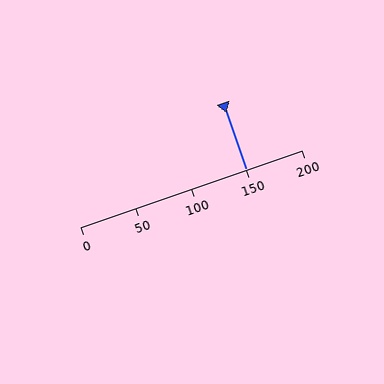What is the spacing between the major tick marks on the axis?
The major ticks are spaced 50 apart.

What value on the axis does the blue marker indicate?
The marker indicates approximately 150.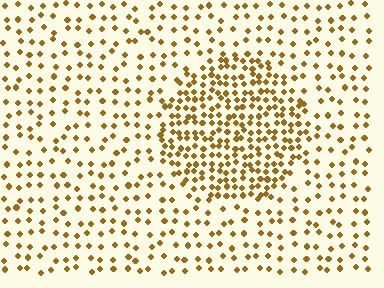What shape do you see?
I see a circle.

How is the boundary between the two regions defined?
The boundary is defined by a change in element density (approximately 2.3x ratio). All elements are the same color, size, and shape.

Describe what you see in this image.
The image contains small brown elements arranged at two different densities. A circle-shaped region is visible where the elements are more densely packed than the surrounding area.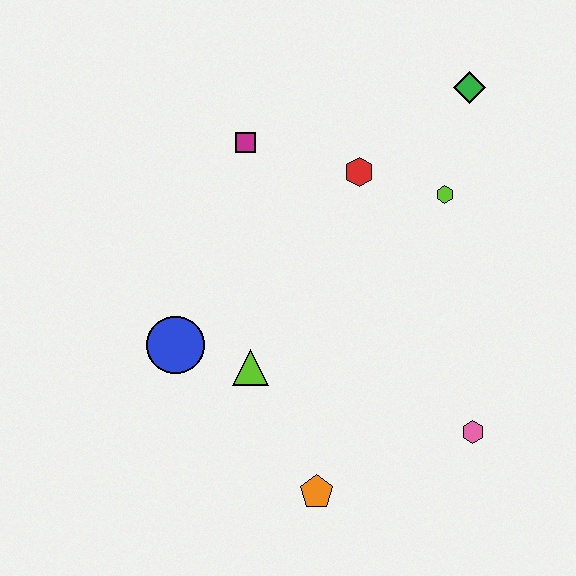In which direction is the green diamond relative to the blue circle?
The green diamond is to the right of the blue circle.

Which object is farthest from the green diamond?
The orange pentagon is farthest from the green diamond.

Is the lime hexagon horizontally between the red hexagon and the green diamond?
Yes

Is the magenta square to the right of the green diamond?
No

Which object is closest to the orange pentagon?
The lime triangle is closest to the orange pentagon.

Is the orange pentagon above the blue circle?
No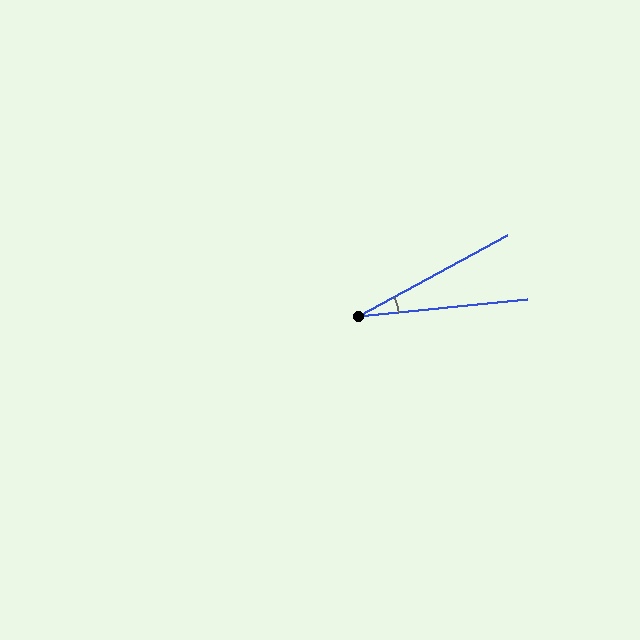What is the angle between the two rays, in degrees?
Approximately 23 degrees.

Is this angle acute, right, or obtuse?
It is acute.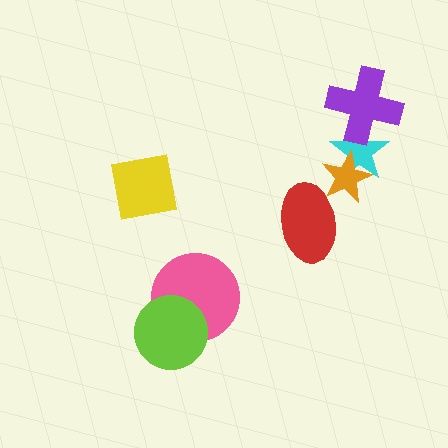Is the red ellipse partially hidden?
No, no other shape covers it.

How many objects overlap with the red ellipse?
1 object overlaps with the red ellipse.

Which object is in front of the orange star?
The red ellipse is in front of the orange star.